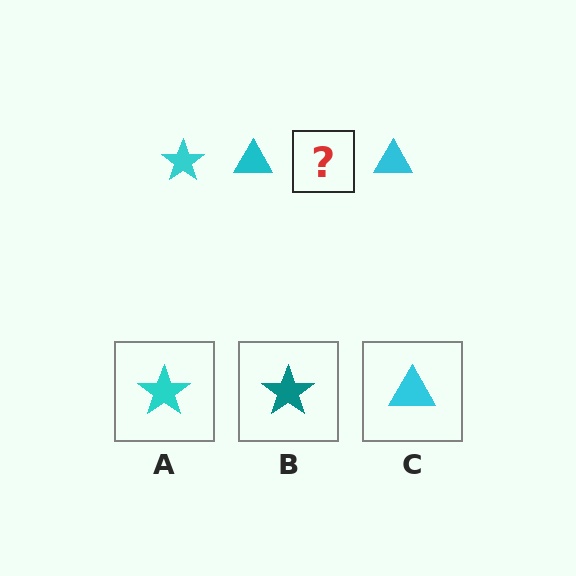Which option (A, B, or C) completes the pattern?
A.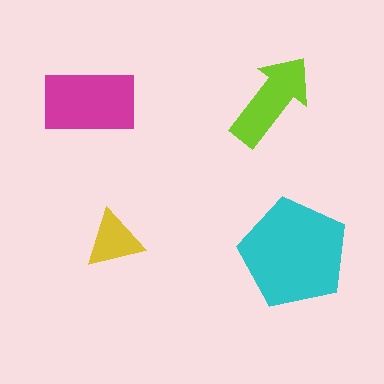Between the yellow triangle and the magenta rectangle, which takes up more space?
The magenta rectangle.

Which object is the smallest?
The yellow triangle.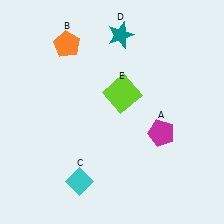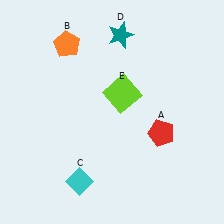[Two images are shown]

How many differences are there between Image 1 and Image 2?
There is 1 difference between the two images.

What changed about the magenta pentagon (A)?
In Image 1, A is magenta. In Image 2, it changed to red.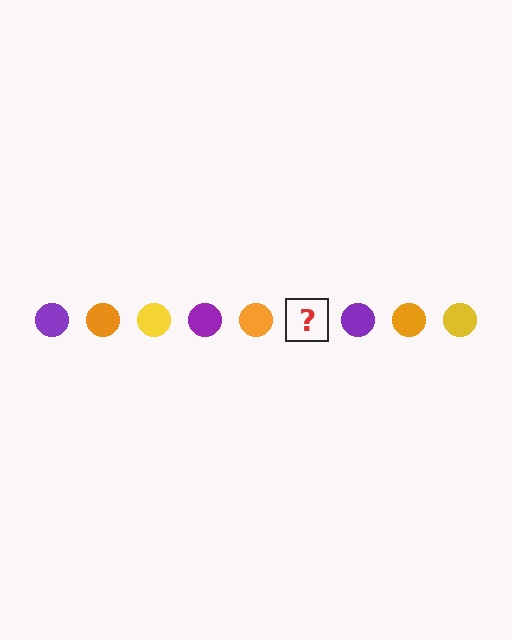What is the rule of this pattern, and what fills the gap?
The rule is that the pattern cycles through purple, orange, yellow circles. The gap should be filled with a yellow circle.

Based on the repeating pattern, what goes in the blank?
The blank should be a yellow circle.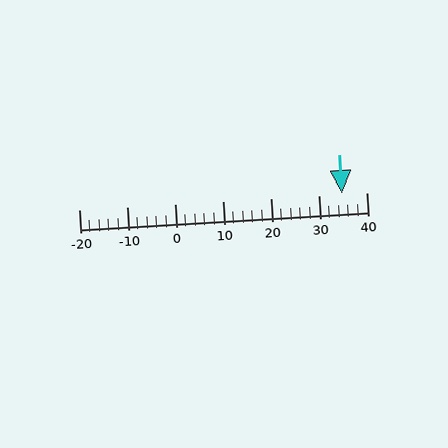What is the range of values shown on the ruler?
The ruler shows values from -20 to 40.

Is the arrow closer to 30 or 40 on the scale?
The arrow is closer to 30.